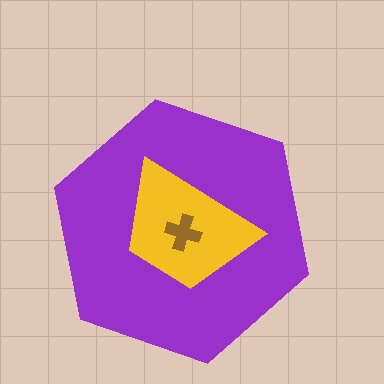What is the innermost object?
The brown cross.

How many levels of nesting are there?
3.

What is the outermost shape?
The purple hexagon.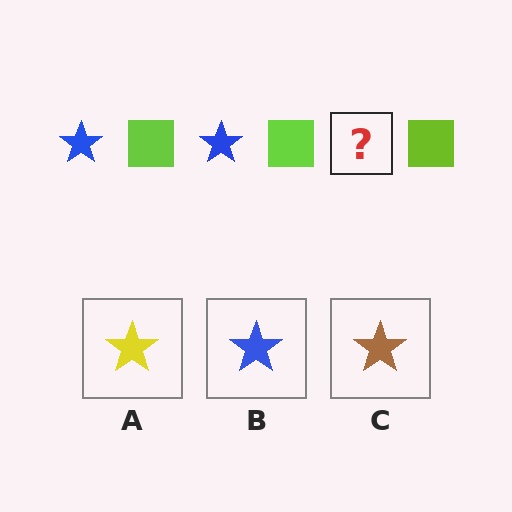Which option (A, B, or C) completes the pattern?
B.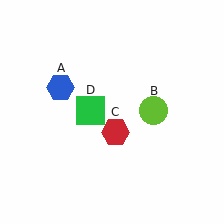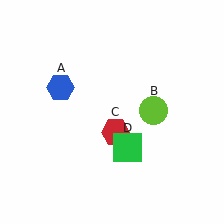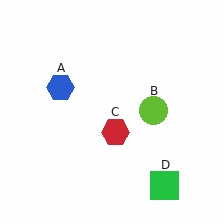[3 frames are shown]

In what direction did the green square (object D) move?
The green square (object D) moved down and to the right.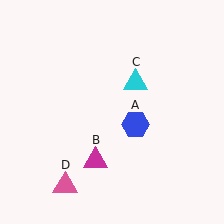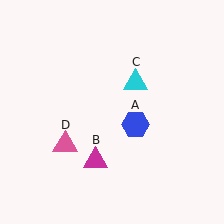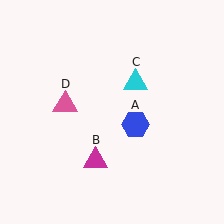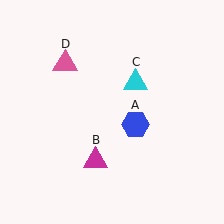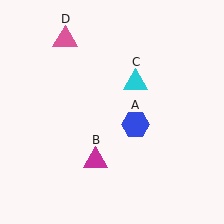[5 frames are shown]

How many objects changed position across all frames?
1 object changed position: pink triangle (object D).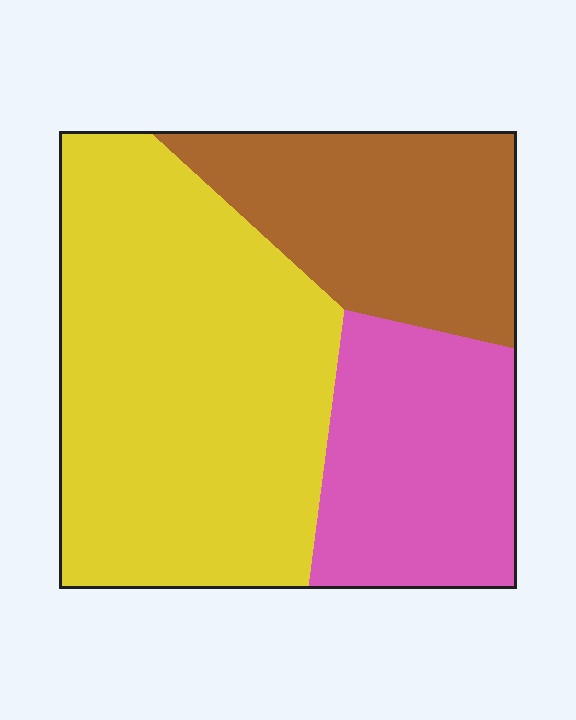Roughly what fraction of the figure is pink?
Pink takes up between a sixth and a third of the figure.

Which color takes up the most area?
Yellow, at roughly 50%.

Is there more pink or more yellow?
Yellow.